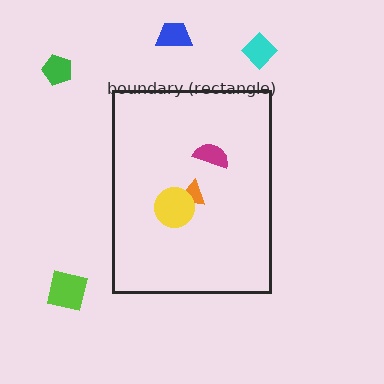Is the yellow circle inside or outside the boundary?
Inside.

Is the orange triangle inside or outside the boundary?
Inside.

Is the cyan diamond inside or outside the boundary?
Outside.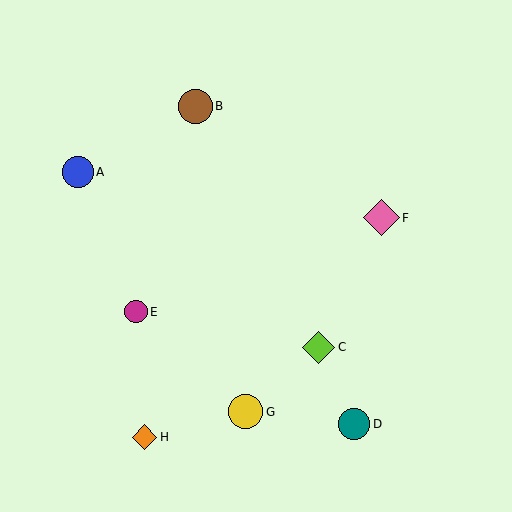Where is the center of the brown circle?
The center of the brown circle is at (196, 106).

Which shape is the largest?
The pink diamond (labeled F) is the largest.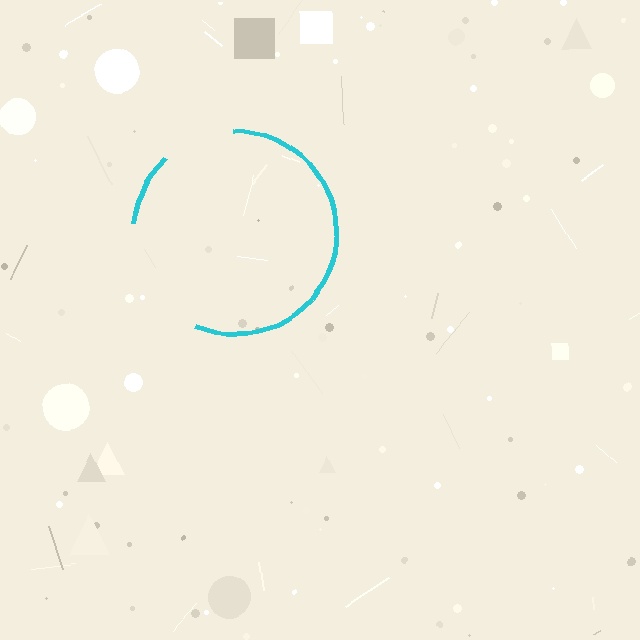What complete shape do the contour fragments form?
The contour fragments form a circle.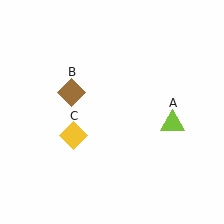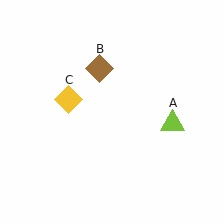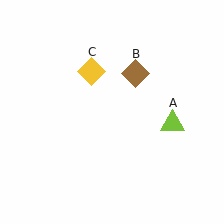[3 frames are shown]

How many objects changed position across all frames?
2 objects changed position: brown diamond (object B), yellow diamond (object C).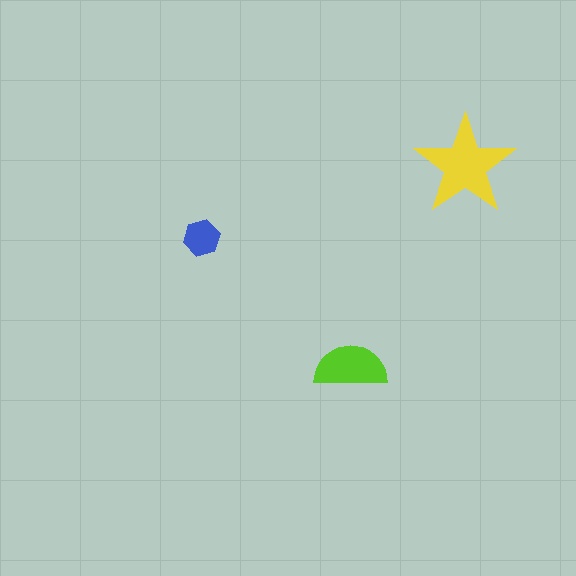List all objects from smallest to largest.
The blue hexagon, the lime semicircle, the yellow star.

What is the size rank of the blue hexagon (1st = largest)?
3rd.